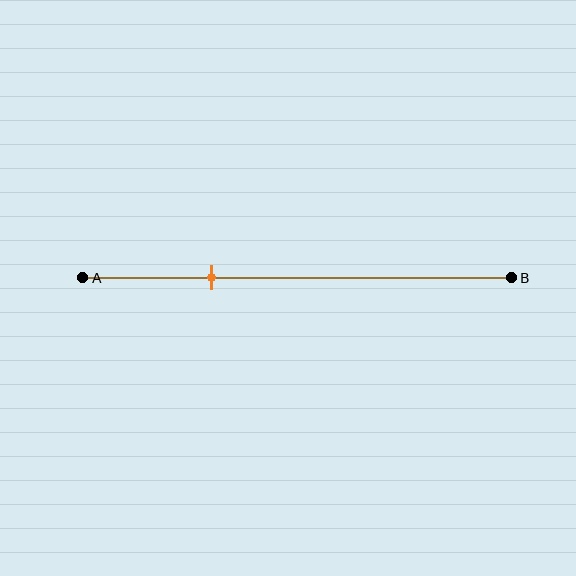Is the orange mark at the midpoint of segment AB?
No, the mark is at about 30% from A, not at the 50% midpoint.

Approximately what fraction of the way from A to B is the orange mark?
The orange mark is approximately 30% of the way from A to B.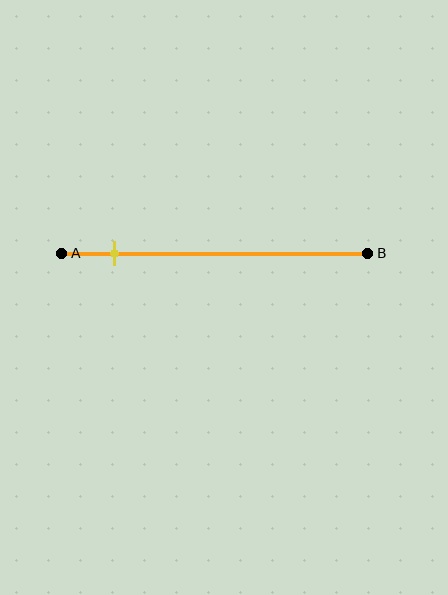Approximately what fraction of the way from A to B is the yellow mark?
The yellow mark is approximately 15% of the way from A to B.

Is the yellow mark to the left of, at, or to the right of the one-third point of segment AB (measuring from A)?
The yellow mark is to the left of the one-third point of segment AB.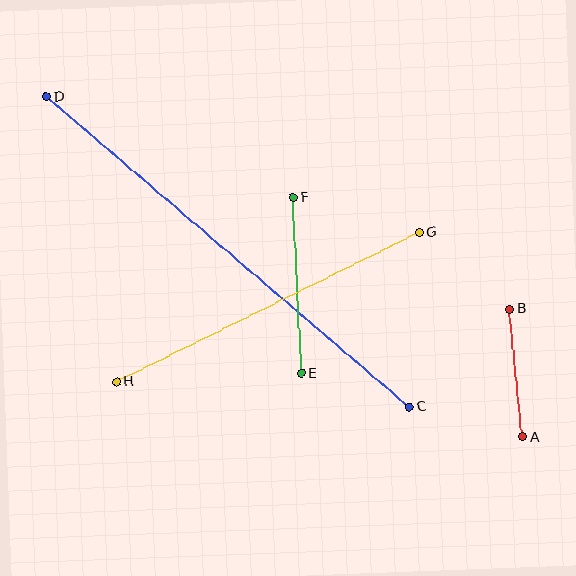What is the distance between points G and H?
The distance is approximately 338 pixels.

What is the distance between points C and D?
The distance is approximately 478 pixels.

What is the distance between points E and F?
The distance is approximately 176 pixels.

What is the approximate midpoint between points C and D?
The midpoint is at approximately (228, 252) pixels.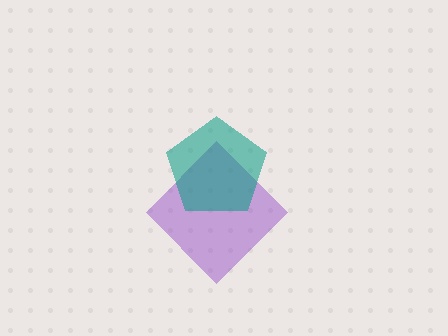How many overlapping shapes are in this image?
There are 2 overlapping shapes in the image.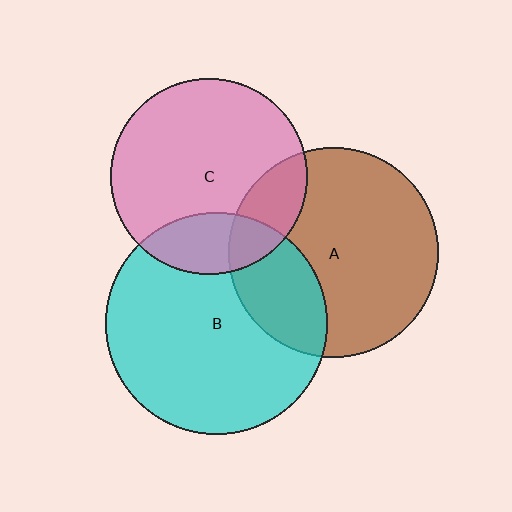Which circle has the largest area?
Circle B (cyan).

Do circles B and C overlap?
Yes.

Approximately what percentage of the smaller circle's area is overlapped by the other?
Approximately 20%.